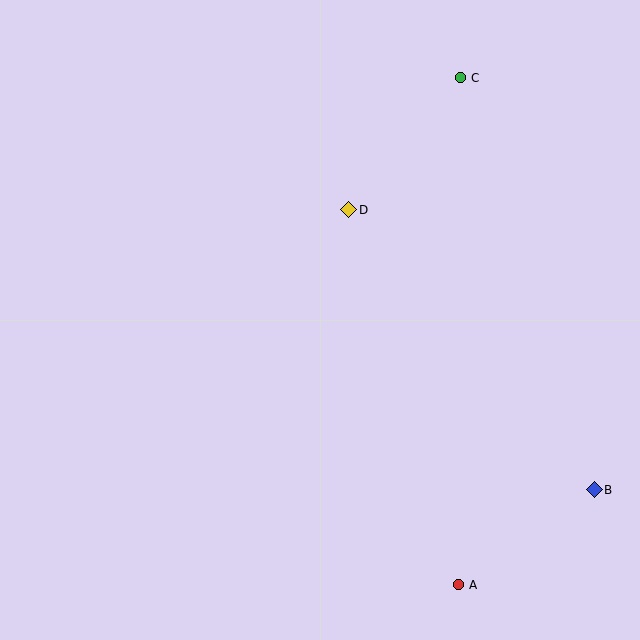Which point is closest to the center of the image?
Point D at (349, 210) is closest to the center.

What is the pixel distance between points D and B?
The distance between D and B is 372 pixels.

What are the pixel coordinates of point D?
Point D is at (349, 210).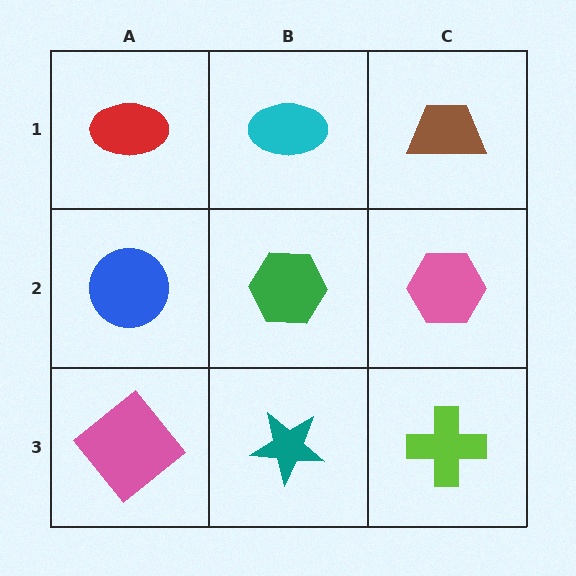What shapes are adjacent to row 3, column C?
A pink hexagon (row 2, column C), a teal star (row 3, column B).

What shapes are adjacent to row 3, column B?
A green hexagon (row 2, column B), a pink diamond (row 3, column A), a lime cross (row 3, column C).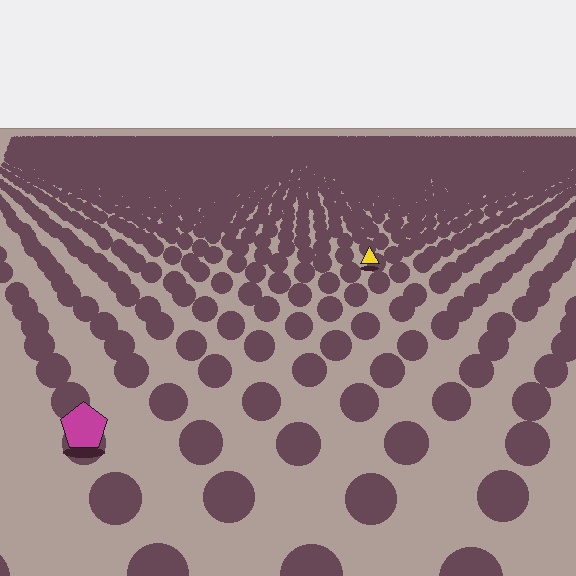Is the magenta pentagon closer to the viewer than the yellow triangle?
Yes. The magenta pentagon is closer — you can tell from the texture gradient: the ground texture is coarser near it.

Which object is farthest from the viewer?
The yellow triangle is farthest from the viewer. It appears smaller and the ground texture around it is denser.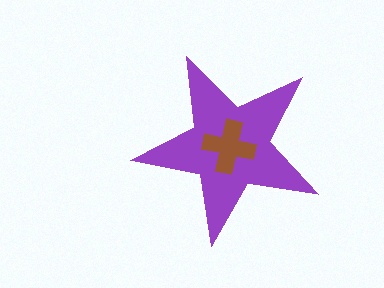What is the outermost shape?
The purple star.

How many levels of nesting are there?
2.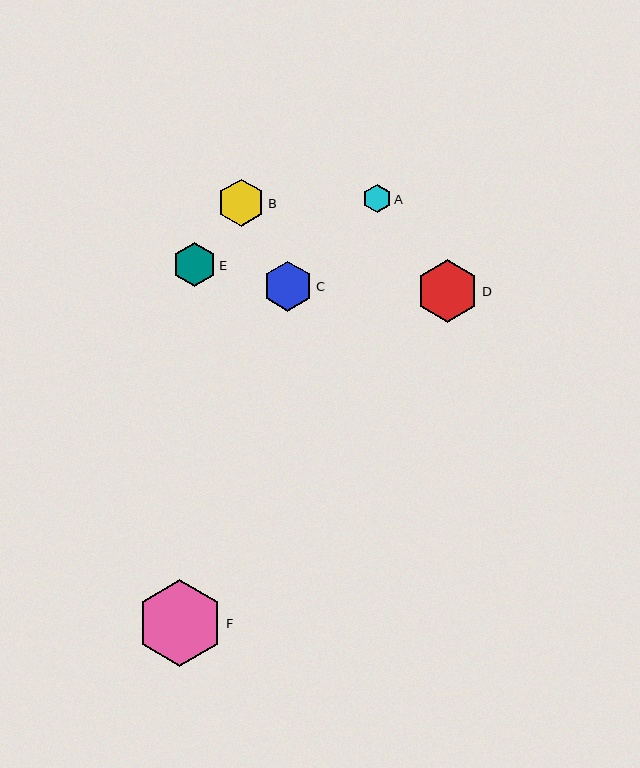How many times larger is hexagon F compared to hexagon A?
Hexagon F is approximately 3.1 times the size of hexagon A.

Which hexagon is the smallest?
Hexagon A is the smallest with a size of approximately 28 pixels.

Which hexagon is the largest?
Hexagon F is the largest with a size of approximately 87 pixels.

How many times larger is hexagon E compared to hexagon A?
Hexagon E is approximately 1.6 times the size of hexagon A.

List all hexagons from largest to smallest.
From largest to smallest: F, D, C, B, E, A.